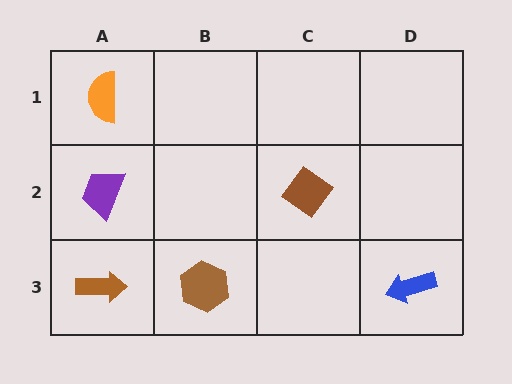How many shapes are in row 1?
1 shape.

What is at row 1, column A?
An orange semicircle.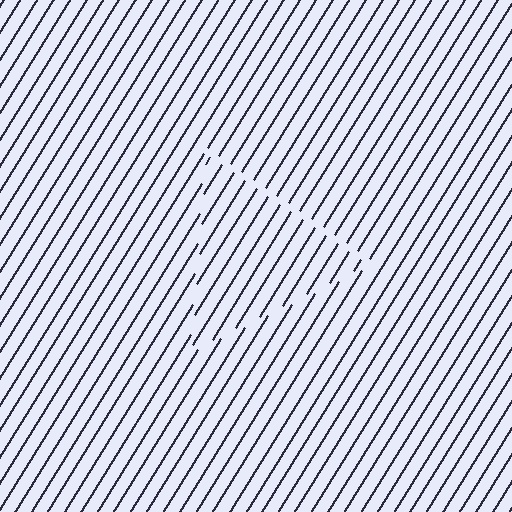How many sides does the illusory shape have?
3 sides — the line-ends trace a triangle.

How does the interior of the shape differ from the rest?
The interior of the shape contains the same grating, shifted by half a period — the contour is defined by the phase discontinuity where line-ends from the inner and outer gratings abut.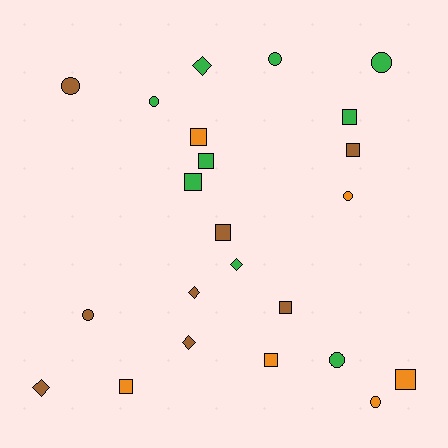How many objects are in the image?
There are 23 objects.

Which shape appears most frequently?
Square, with 10 objects.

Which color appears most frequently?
Green, with 9 objects.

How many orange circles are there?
There are 2 orange circles.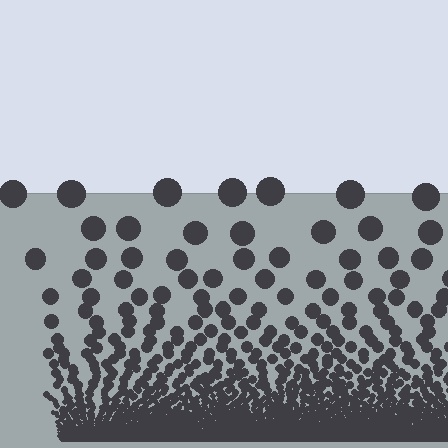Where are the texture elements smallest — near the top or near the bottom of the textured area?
Near the bottom.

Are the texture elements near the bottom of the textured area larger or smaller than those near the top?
Smaller. The gradient is inverted — elements near the bottom are smaller and denser.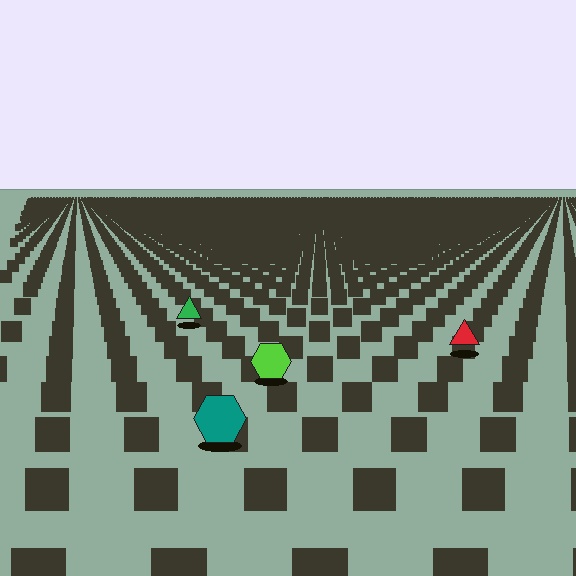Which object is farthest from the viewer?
The green triangle is farthest from the viewer. It appears smaller and the ground texture around it is denser.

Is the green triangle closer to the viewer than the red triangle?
No. The red triangle is closer — you can tell from the texture gradient: the ground texture is coarser near it.